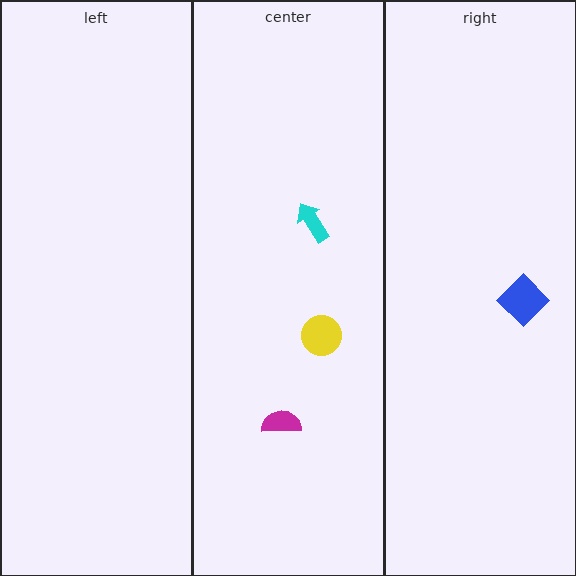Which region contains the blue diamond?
The right region.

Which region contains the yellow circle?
The center region.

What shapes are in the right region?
The blue diamond.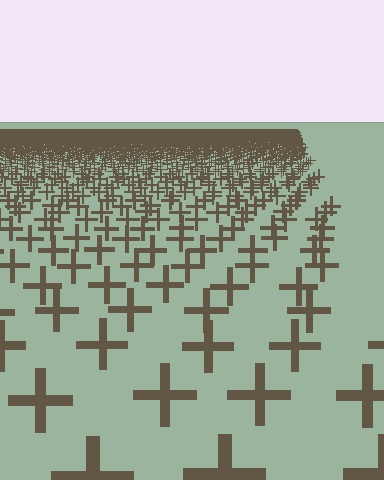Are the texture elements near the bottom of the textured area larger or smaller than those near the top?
Larger. Near the bottom, elements are closer to the viewer and appear at a bigger on-screen size.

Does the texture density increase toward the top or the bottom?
Density increases toward the top.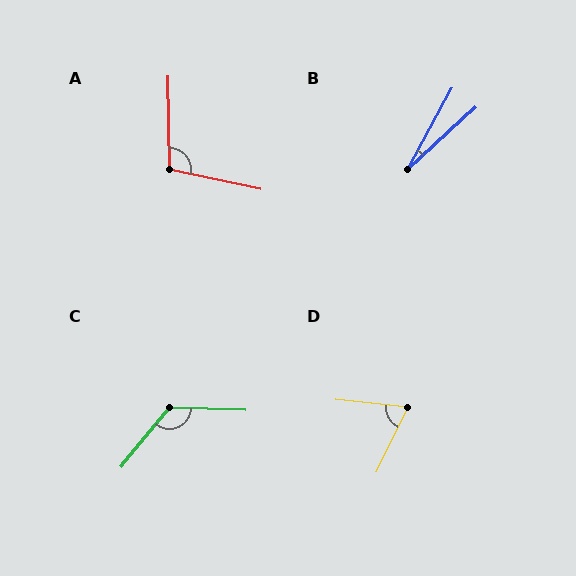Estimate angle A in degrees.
Approximately 103 degrees.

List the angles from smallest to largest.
B (19°), D (70°), A (103°), C (127°).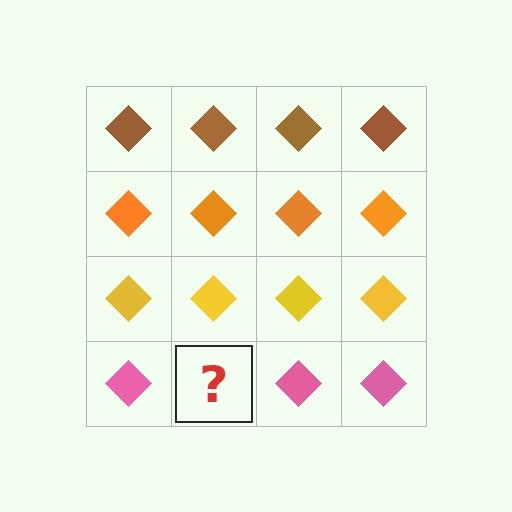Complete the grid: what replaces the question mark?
The question mark should be replaced with a pink diamond.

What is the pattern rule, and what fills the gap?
The rule is that each row has a consistent color. The gap should be filled with a pink diamond.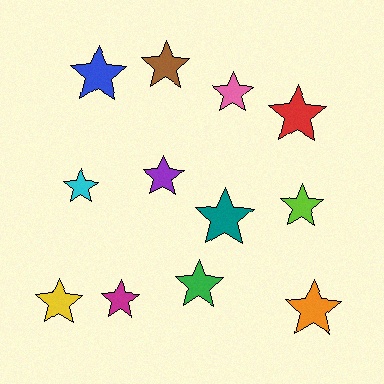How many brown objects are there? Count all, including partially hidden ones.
There is 1 brown object.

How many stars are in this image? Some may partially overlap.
There are 12 stars.